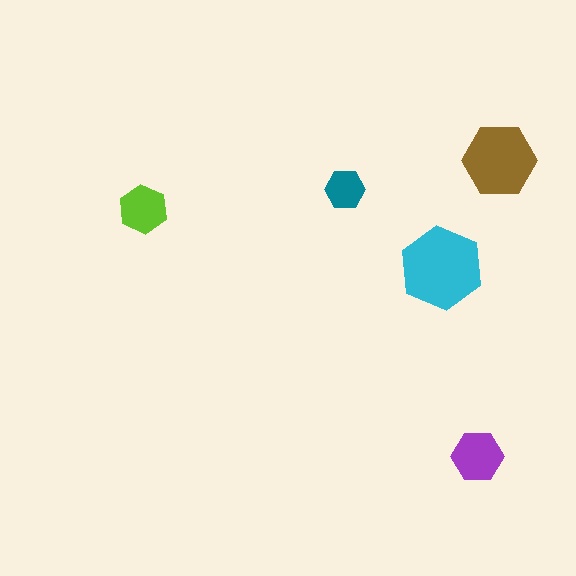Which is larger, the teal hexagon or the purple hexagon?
The purple one.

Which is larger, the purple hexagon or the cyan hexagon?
The cyan one.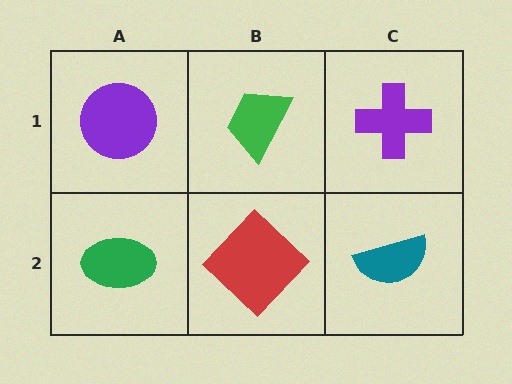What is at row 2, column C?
A teal semicircle.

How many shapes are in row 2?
3 shapes.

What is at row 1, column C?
A purple cross.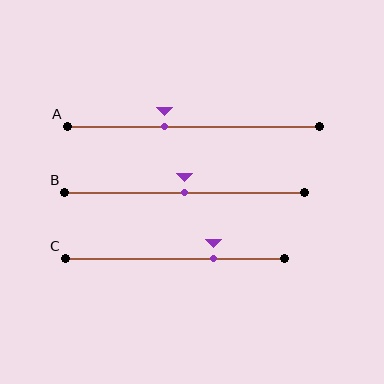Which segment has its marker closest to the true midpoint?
Segment B has its marker closest to the true midpoint.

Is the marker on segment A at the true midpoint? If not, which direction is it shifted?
No, the marker on segment A is shifted to the left by about 11% of the segment length.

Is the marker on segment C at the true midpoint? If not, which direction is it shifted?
No, the marker on segment C is shifted to the right by about 18% of the segment length.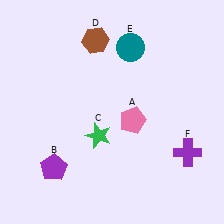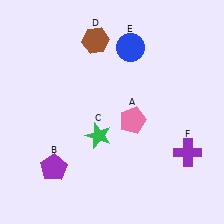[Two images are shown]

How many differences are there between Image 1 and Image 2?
There is 1 difference between the two images.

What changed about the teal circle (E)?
In Image 1, E is teal. In Image 2, it changed to blue.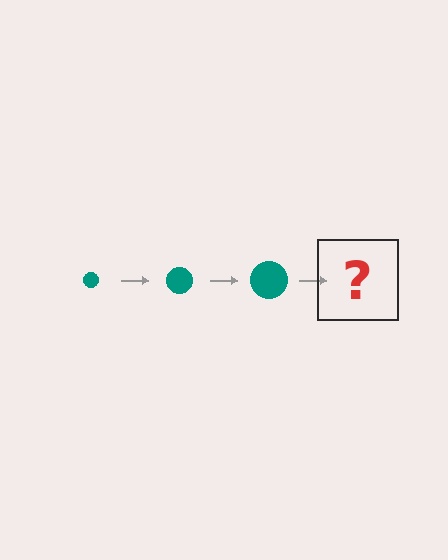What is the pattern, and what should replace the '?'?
The pattern is that the circle gets progressively larger each step. The '?' should be a teal circle, larger than the previous one.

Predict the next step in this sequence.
The next step is a teal circle, larger than the previous one.